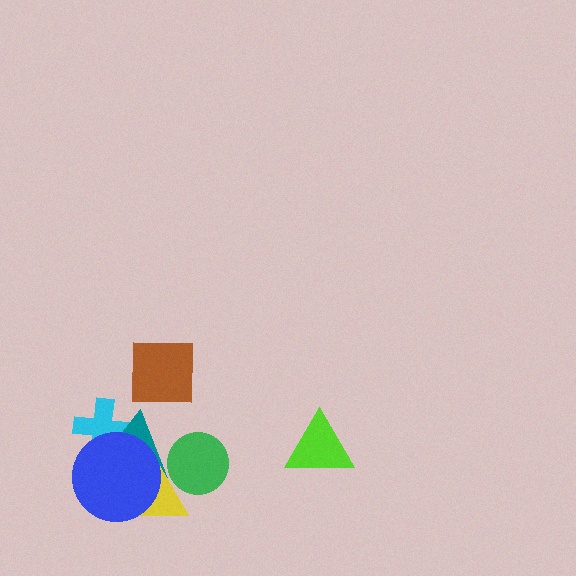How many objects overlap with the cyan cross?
2 objects overlap with the cyan cross.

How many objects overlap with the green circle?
2 objects overlap with the green circle.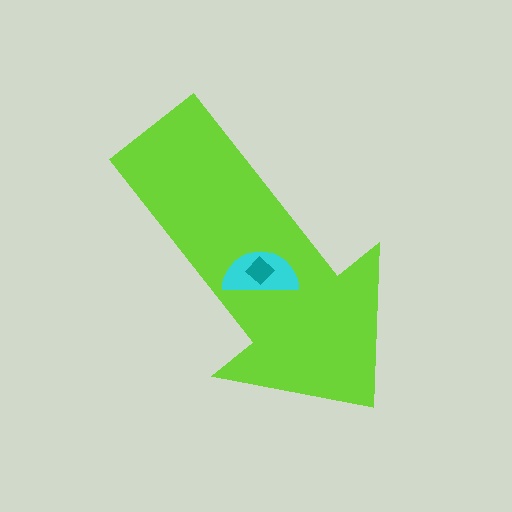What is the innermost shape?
The teal diamond.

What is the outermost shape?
The lime arrow.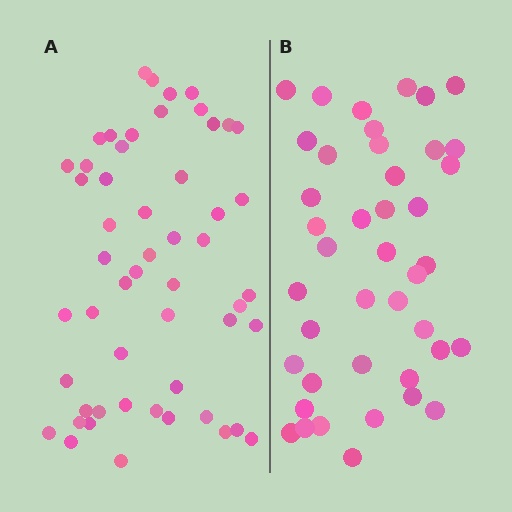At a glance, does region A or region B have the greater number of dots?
Region A (the left region) has more dots.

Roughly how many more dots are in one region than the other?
Region A has roughly 12 or so more dots than region B.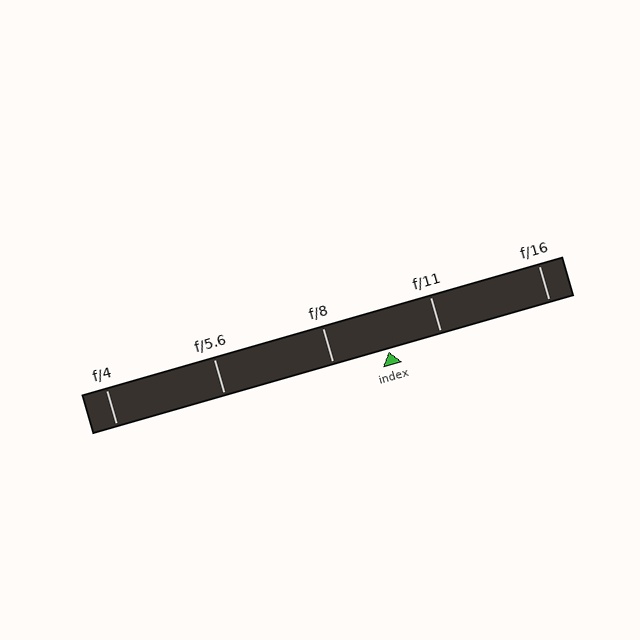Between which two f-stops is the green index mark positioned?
The index mark is between f/8 and f/11.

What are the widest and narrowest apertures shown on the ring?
The widest aperture shown is f/4 and the narrowest is f/16.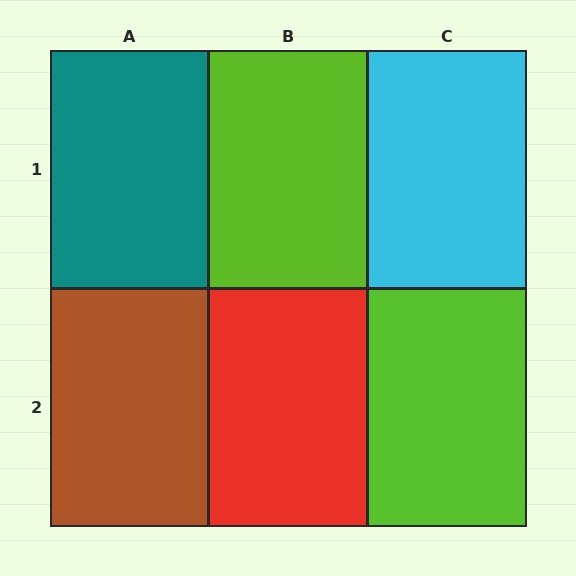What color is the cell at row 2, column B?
Red.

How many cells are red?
1 cell is red.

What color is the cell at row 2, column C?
Lime.